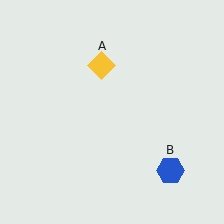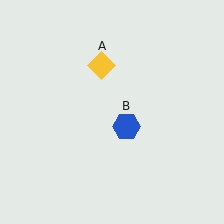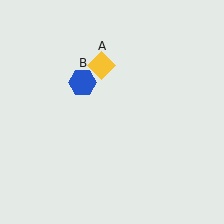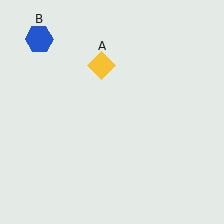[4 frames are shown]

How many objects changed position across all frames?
1 object changed position: blue hexagon (object B).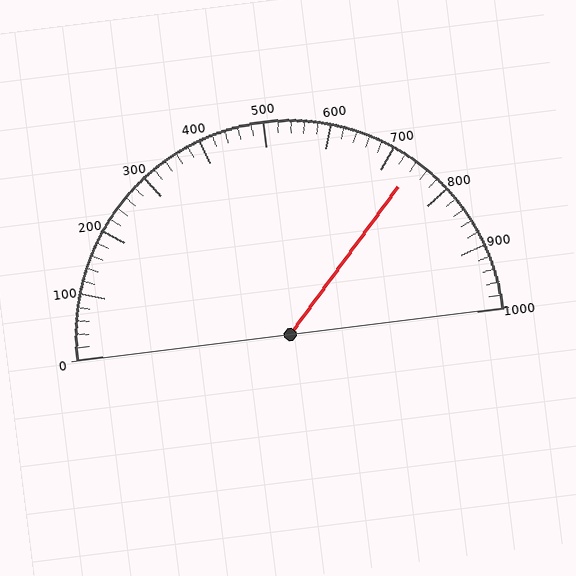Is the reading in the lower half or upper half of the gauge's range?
The reading is in the upper half of the range (0 to 1000).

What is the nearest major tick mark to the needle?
The nearest major tick mark is 700.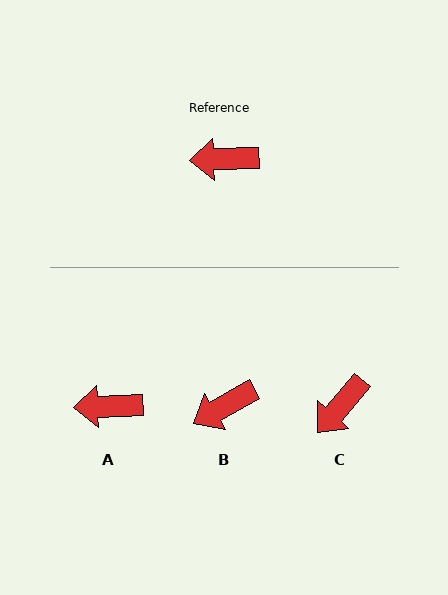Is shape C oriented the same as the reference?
No, it is off by about 47 degrees.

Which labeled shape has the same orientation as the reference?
A.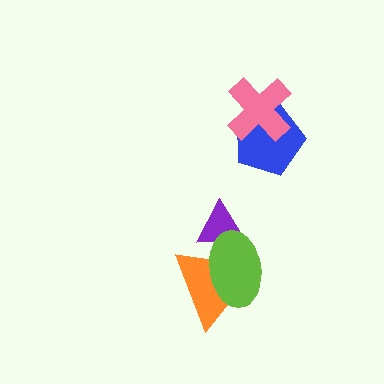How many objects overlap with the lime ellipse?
2 objects overlap with the lime ellipse.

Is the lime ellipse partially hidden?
No, no other shape covers it.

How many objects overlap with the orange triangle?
2 objects overlap with the orange triangle.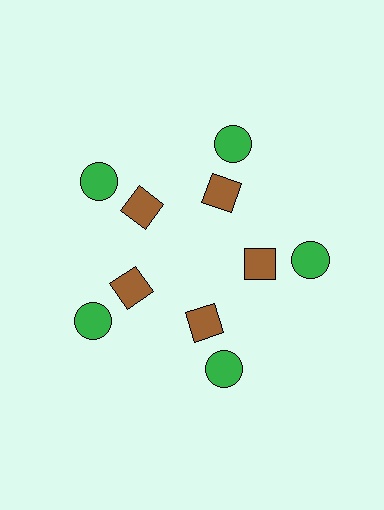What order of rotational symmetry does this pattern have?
This pattern has 5-fold rotational symmetry.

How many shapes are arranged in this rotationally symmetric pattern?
There are 10 shapes, arranged in 5 groups of 2.